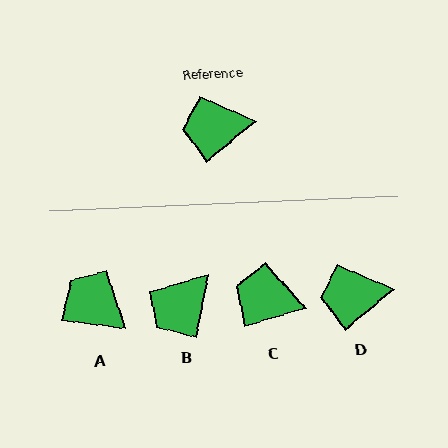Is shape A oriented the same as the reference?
No, it is off by about 48 degrees.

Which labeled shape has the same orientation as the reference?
D.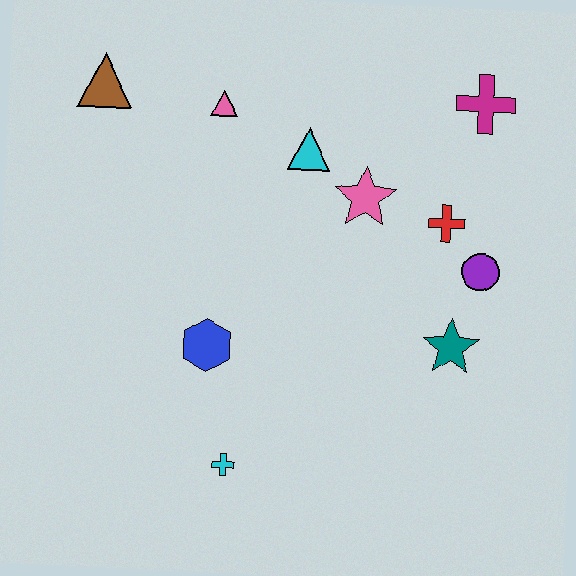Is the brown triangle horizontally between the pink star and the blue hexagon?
No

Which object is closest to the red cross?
The purple circle is closest to the red cross.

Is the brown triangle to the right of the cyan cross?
No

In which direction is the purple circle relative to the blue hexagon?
The purple circle is to the right of the blue hexagon.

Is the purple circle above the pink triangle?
No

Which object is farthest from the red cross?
The brown triangle is farthest from the red cross.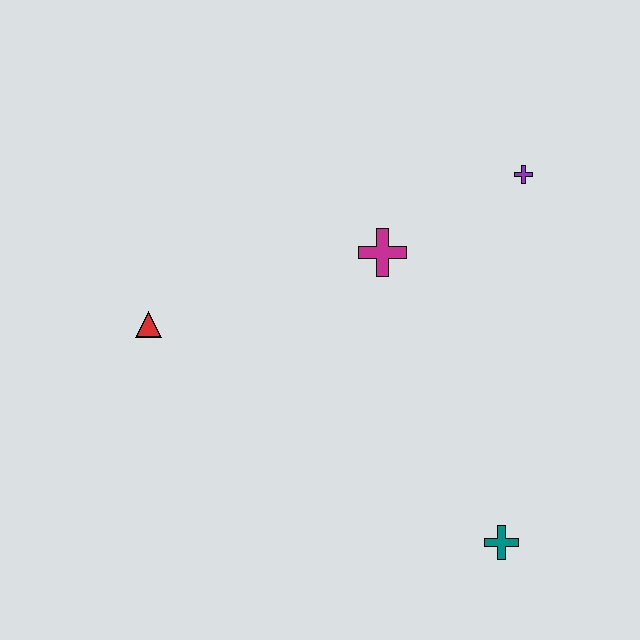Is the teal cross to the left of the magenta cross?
No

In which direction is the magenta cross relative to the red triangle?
The magenta cross is to the right of the red triangle.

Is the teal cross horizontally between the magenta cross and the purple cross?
Yes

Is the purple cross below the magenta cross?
No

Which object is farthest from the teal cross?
The red triangle is farthest from the teal cross.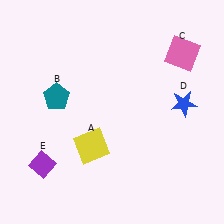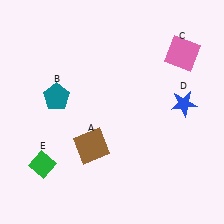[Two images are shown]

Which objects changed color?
A changed from yellow to brown. E changed from purple to green.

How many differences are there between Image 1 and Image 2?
There are 2 differences between the two images.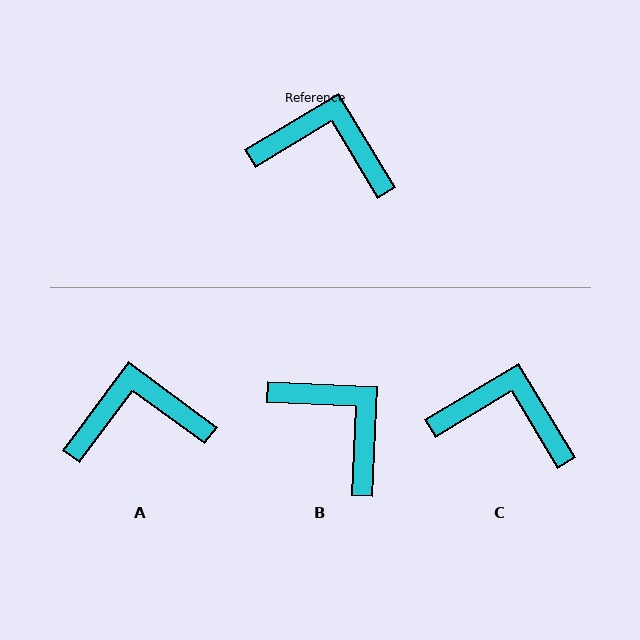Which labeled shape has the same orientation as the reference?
C.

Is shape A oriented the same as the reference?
No, it is off by about 23 degrees.